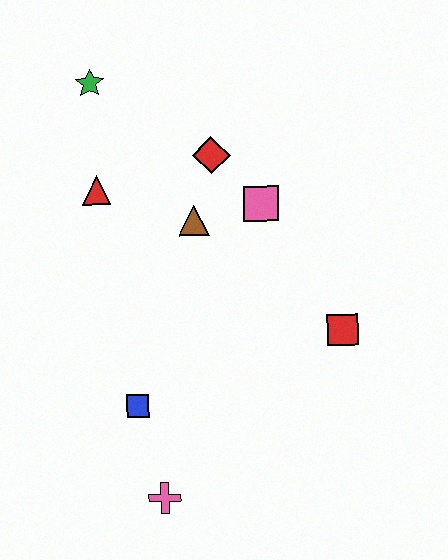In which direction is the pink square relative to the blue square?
The pink square is above the blue square.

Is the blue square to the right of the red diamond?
No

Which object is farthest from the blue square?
The green star is farthest from the blue square.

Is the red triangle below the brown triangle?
No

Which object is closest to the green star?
The red triangle is closest to the green star.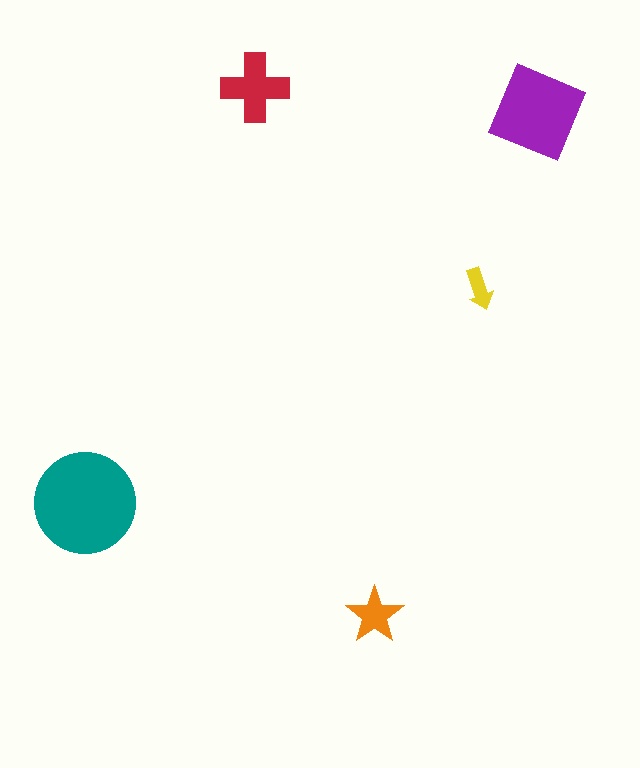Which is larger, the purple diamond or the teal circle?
The teal circle.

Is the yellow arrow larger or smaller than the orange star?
Smaller.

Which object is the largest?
The teal circle.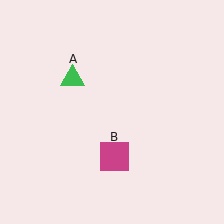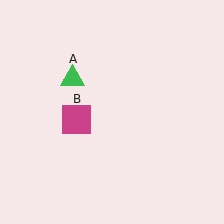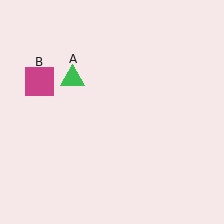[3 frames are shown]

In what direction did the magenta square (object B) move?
The magenta square (object B) moved up and to the left.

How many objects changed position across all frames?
1 object changed position: magenta square (object B).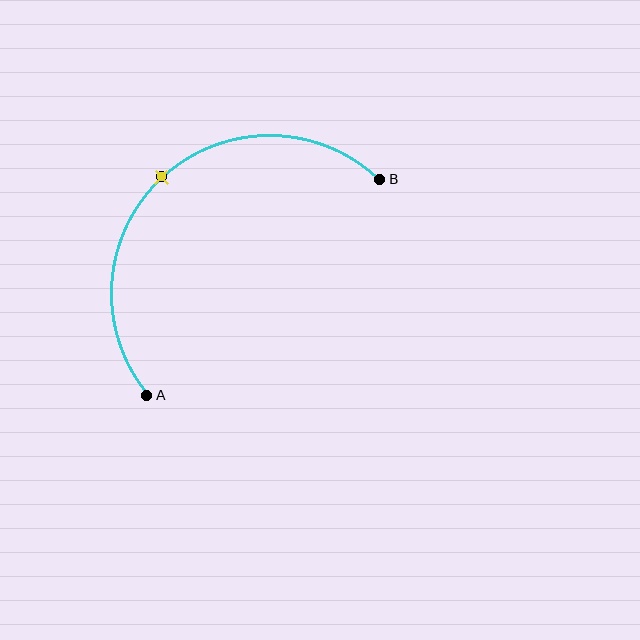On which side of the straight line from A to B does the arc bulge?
The arc bulges above and to the left of the straight line connecting A and B.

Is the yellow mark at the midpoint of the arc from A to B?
Yes. The yellow mark lies on the arc at equal arc-length from both A and B — it is the arc midpoint.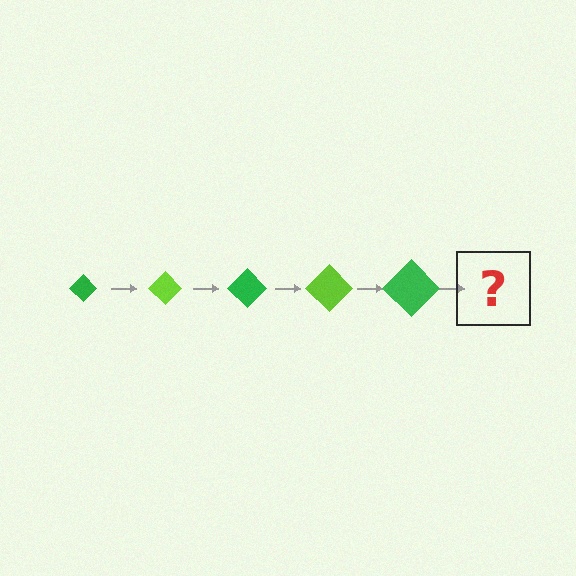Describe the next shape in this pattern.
It should be a lime diamond, larger than the previous one.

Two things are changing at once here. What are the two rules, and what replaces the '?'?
The two rules are that the diamond grows larger each step and the color cycles through green and lime. The '?' should be a lime diamond, larger than the previous one.